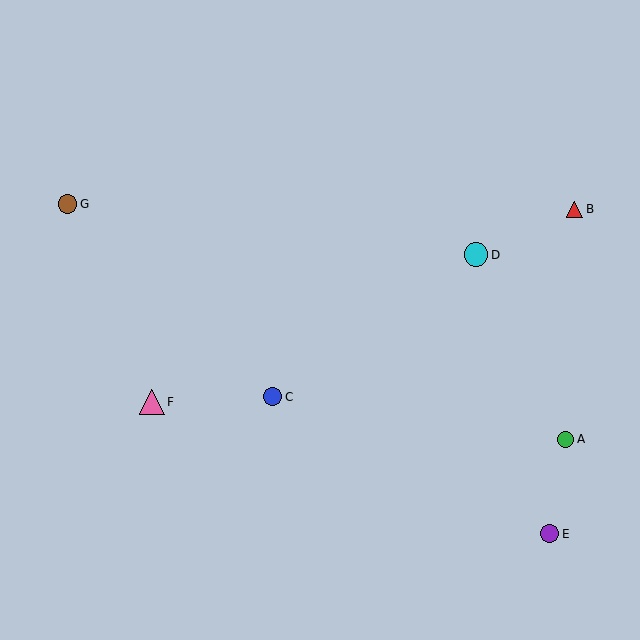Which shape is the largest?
The pink triangle (labeled F) is the largest.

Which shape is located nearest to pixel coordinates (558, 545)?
The purple circle (labeled E) at (550, 534) is nearest to that location.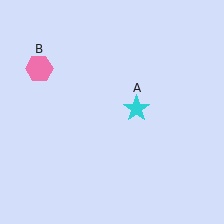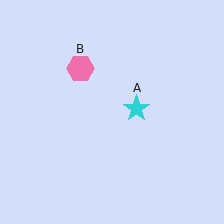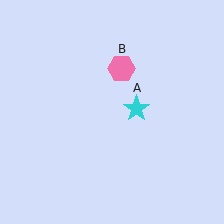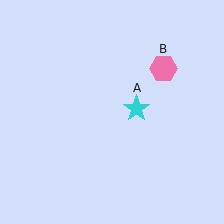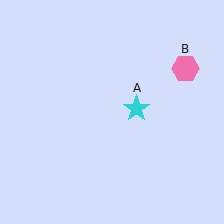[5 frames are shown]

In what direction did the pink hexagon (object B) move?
The pink hexagon (object B) moved right.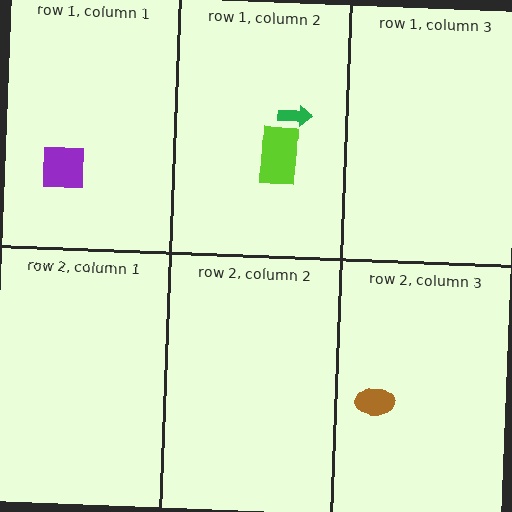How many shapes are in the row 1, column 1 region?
1.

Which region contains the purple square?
The row 1, column 1 region.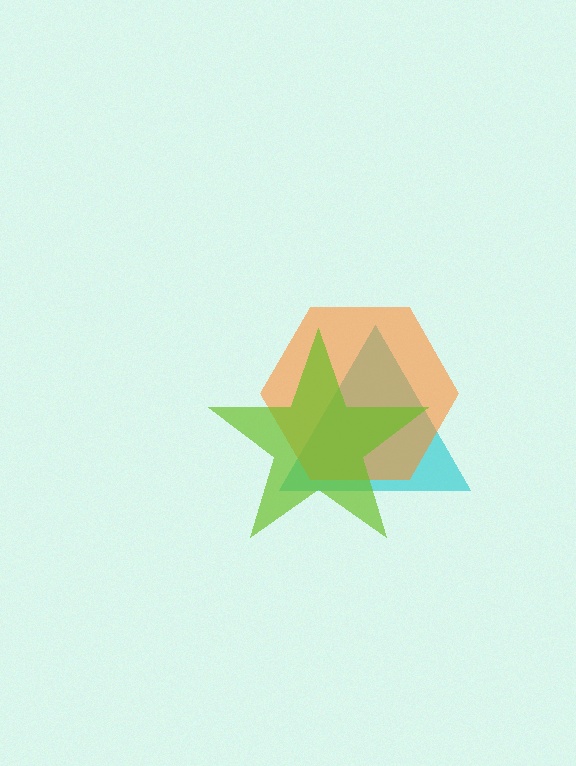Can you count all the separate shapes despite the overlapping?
Yes, there are 3 separate shapes.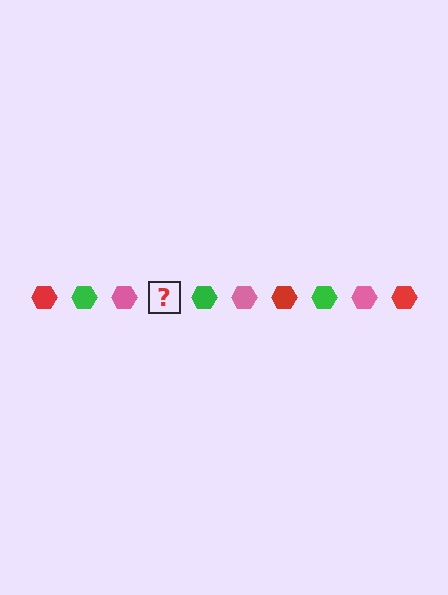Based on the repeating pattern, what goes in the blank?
The blank should be a red hexagon.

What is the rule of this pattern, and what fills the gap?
The rule is that the pattern cycles through red, green, pink hexagons. The gap should be filled with a red hexagon.